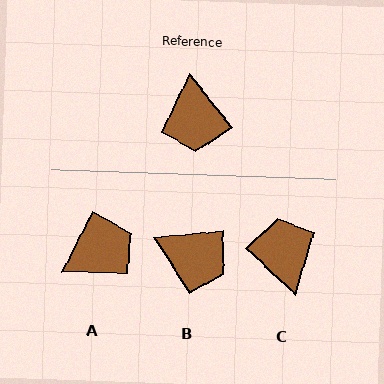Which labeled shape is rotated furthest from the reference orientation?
C, about 172 degrees away.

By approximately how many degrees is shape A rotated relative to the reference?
Approximately 115 degrees counter-clockwise.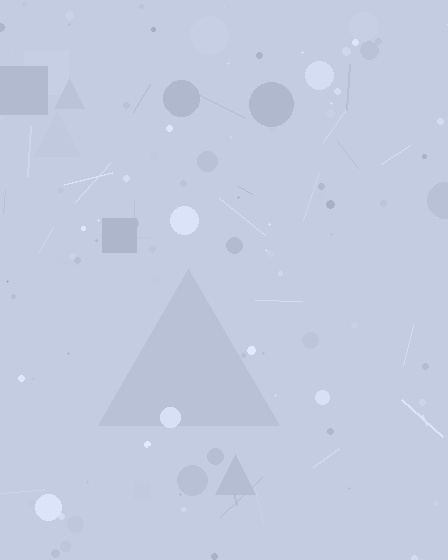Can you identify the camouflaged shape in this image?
The camouflaged shape is a triangle.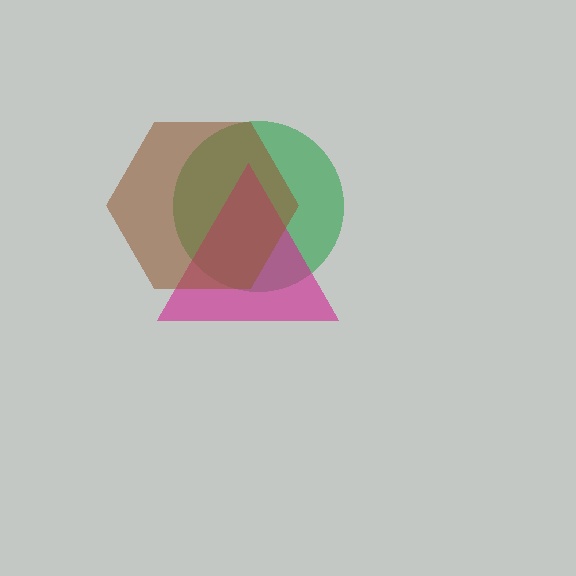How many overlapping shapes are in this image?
There are 3 overlapping shapes in the image.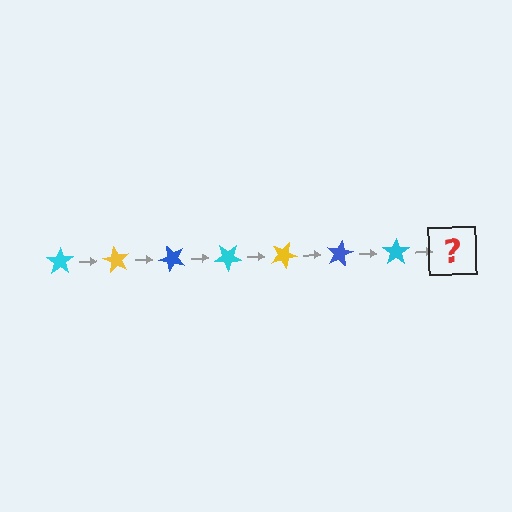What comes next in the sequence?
The next element should be a yellow star, rotated 420 degrees from the start.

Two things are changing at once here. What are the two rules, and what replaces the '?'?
The two rules are that it rotates 60 degrees each step and the color cycles through cyan, yellow, and blue. The '?' should be a yellow star, rotated 420 degrees from the start.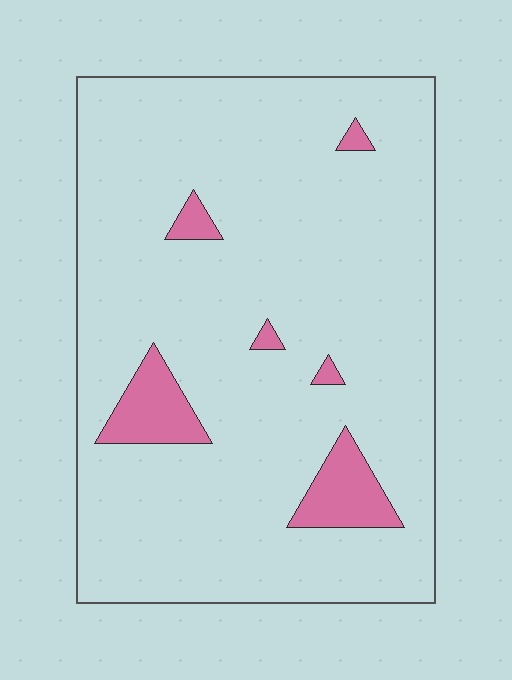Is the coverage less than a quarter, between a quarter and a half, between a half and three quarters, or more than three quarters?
Less than a quarter.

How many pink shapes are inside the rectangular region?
6.